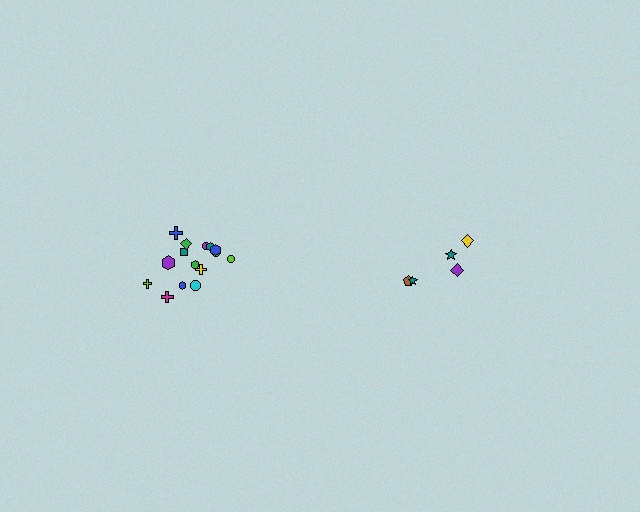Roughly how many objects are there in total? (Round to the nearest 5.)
Roughly 20 objects in total.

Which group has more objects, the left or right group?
The left group.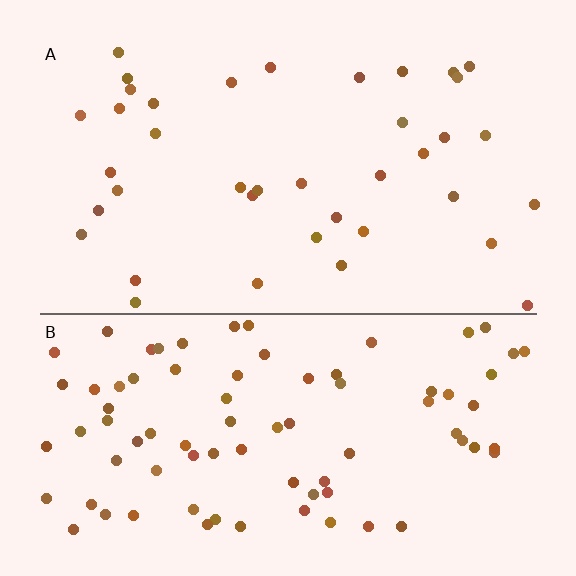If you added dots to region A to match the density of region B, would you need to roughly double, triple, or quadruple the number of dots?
Approximately double.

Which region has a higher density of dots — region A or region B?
B (the bottom).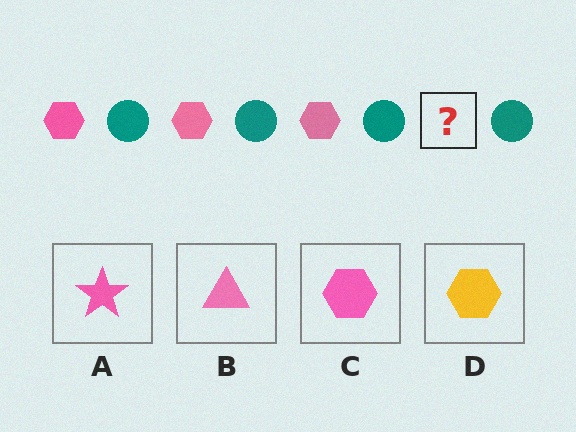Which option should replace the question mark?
Option C.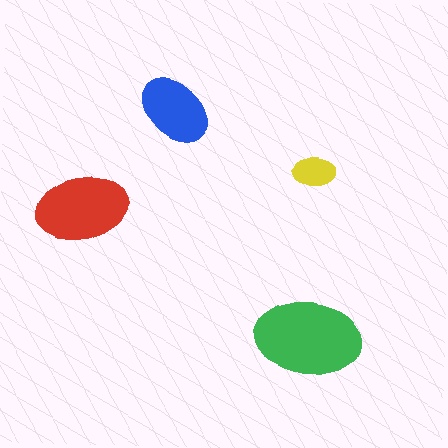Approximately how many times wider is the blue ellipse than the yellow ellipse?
About 1.5 times wider.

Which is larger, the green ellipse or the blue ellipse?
The green one.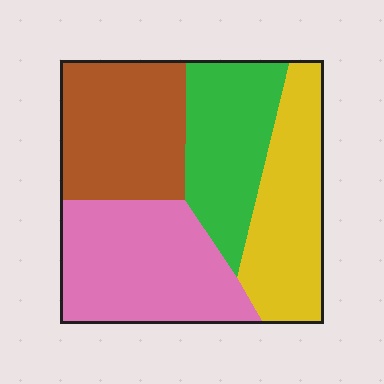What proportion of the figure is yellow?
Yellow takes up between a sixth and a third of the figure.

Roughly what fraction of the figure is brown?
Brown covers 25% of the figure.